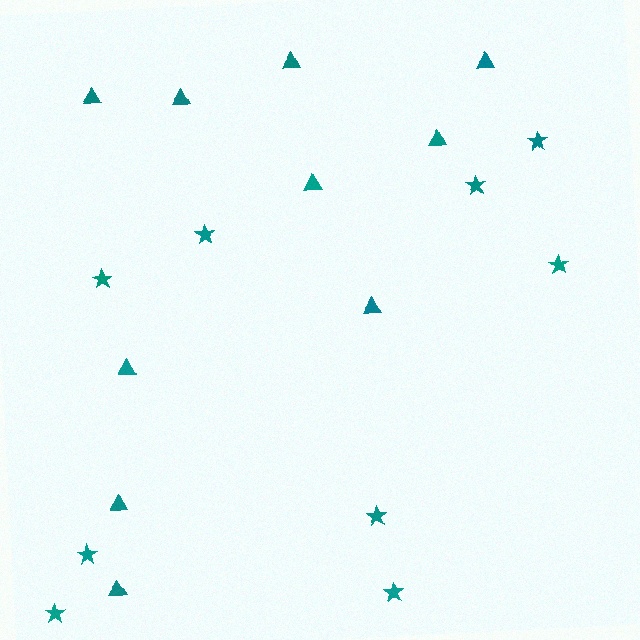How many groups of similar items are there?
There are 2 groups: one group of triangles (10) and one group of stars (9).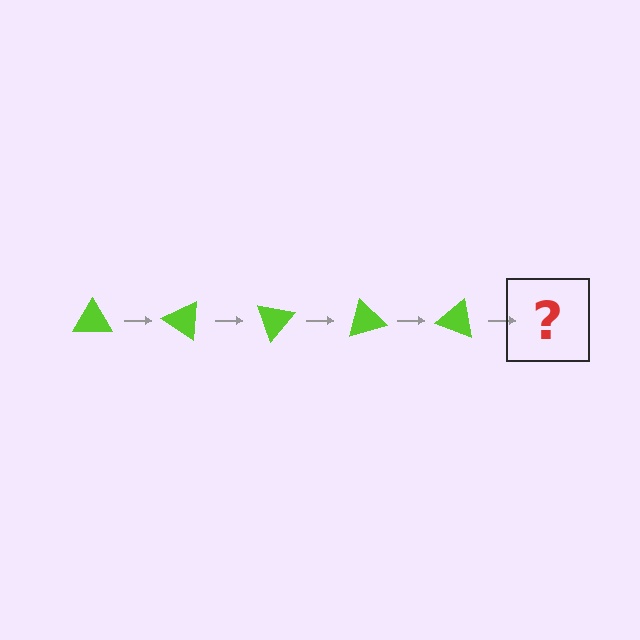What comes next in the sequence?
The next element should be a lime triangle rotated 175 degrees.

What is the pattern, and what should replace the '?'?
The pattern is that the triangle rotates 35 degrees each step. The '?' should be a lime triangle rotated 175 degrees.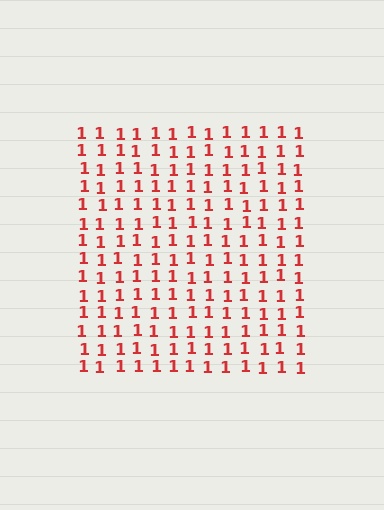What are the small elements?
The small elements are digit 1's.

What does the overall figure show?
The overall figure shows a square.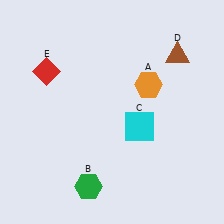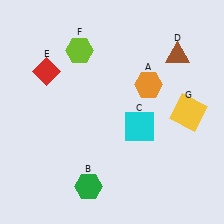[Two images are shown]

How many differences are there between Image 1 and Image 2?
There are 2 differences between the two images.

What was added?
A lime hexagon (F), a yellow square (G) were added in Image 2.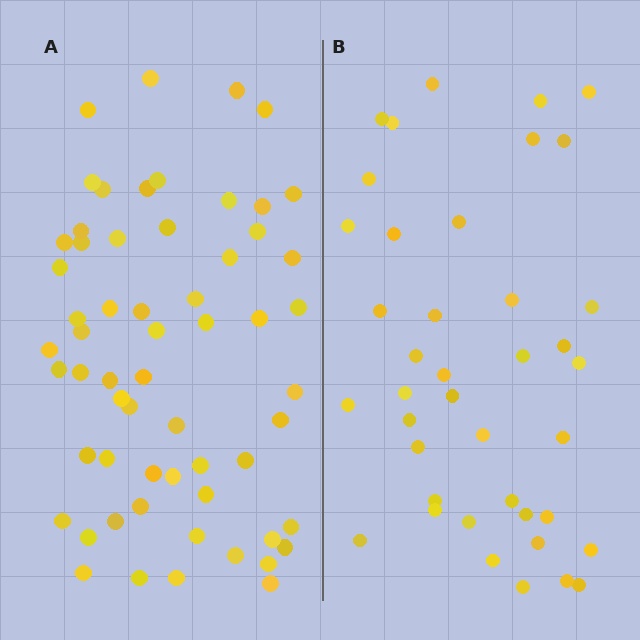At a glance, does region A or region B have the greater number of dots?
Region A (the left region) has more dots.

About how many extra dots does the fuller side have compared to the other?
Region A has approximately 20 more dots than region B.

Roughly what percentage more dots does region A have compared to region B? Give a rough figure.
About 50% more.